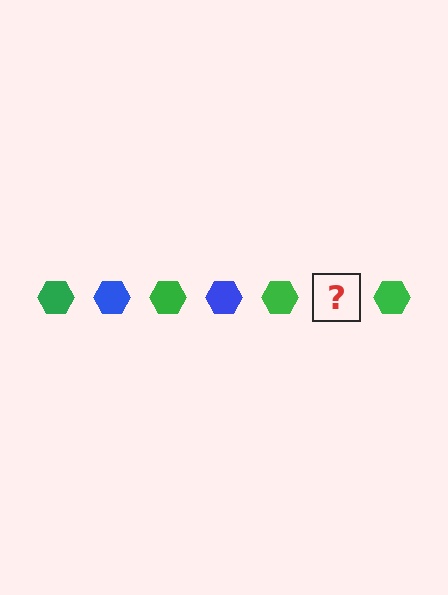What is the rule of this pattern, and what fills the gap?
The rule is that the pattern cycles through green, blue hexagons. The gap should be filled with a blue hexagon.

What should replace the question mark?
The question mark should be replaced with a blue hexagon.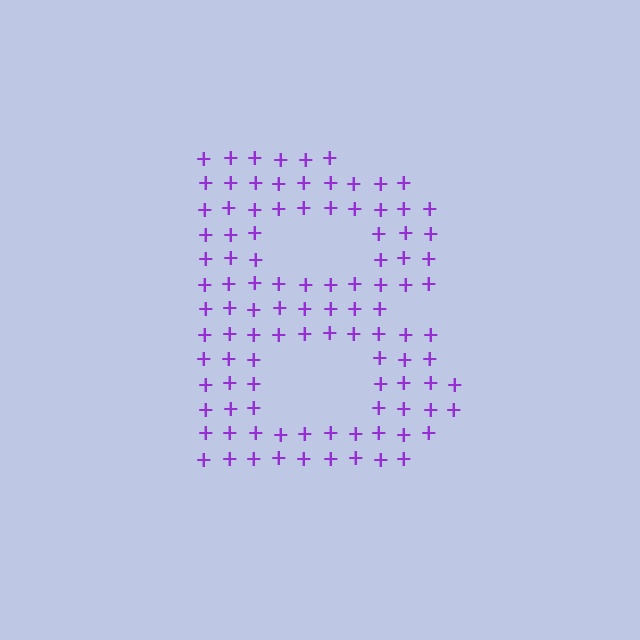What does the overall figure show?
The overall figure shows the letter B.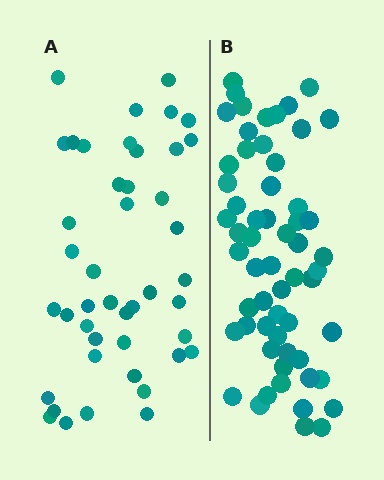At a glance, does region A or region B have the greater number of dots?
Region B (the right region) has more dots.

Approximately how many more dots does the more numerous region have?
Region B has approximately 15 more dots than region A.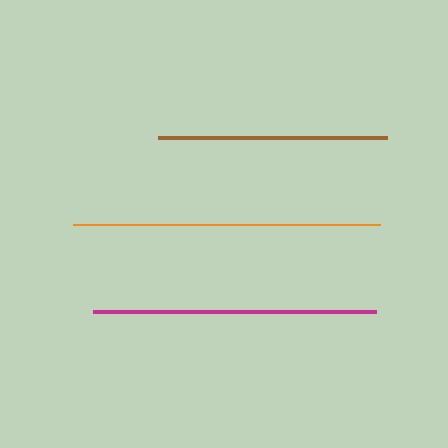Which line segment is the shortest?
The brown line is the shortest at approximately 229 pixels.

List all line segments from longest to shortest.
From longest to shortest: orange, magenta, brown.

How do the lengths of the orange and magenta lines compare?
The orange and magenta lines are approximately the same length.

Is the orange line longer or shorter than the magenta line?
The orange line is longer than the magenta line.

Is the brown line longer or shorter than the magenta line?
The magenta line is longer than the brown line.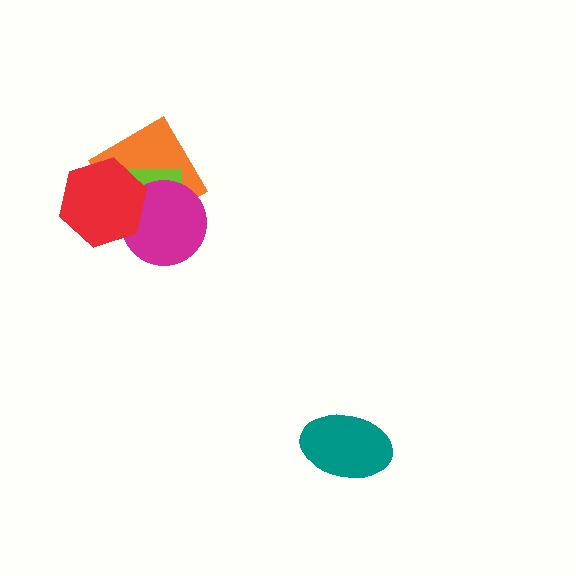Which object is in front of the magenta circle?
The red hexagon is in front of the magenta circle.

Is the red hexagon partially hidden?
No, no other shape covers it.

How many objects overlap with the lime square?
3 objects overlap with the lime square.